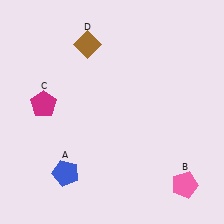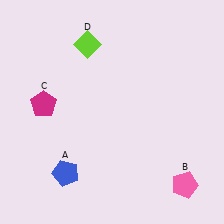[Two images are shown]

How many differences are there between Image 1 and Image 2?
There is 1 difference between the two images.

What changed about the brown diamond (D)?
In Image 1, D is brown. In Image 2, it changed to lime.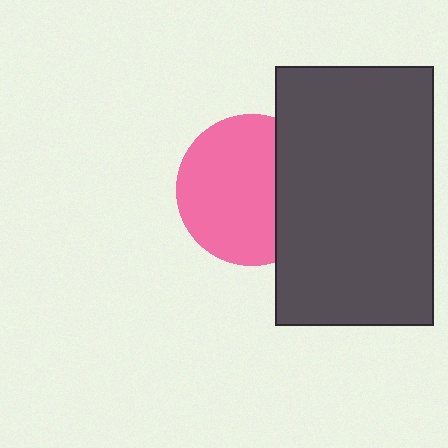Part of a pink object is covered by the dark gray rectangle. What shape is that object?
It is a circle.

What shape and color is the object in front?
The object in front is a dark gray rectangle.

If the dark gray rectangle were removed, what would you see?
You would see the complete pink circle.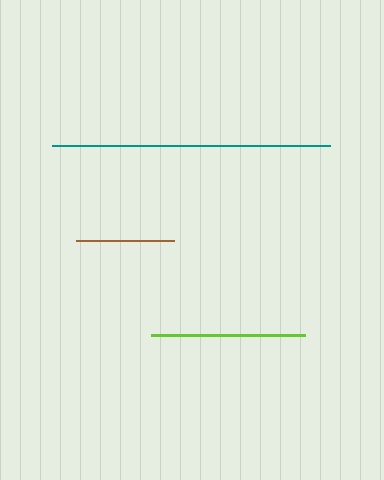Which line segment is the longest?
The teal line is the longest at approximately 279 pixels.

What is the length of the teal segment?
The teal segment is approximately 279 pixels long.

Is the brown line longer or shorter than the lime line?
The lime line is longer than the brown line.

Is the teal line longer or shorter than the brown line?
The teal line is longer than the brown line.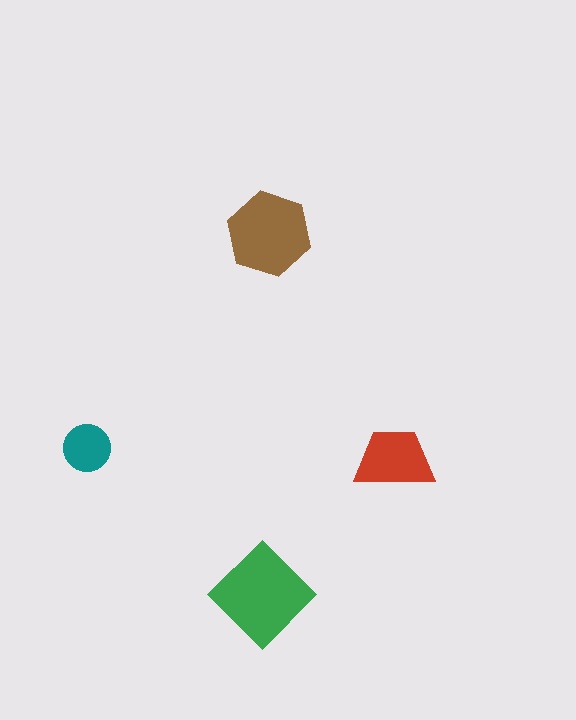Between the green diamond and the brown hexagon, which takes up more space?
The green diamond.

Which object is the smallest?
The teal circle.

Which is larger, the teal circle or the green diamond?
The green diamond.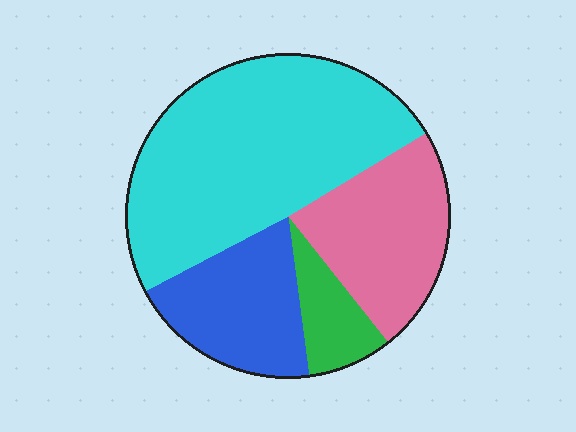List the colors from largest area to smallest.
From largest to smallest: cyan, pink, blue, green.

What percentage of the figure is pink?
Pink covers around 25% of the figure.